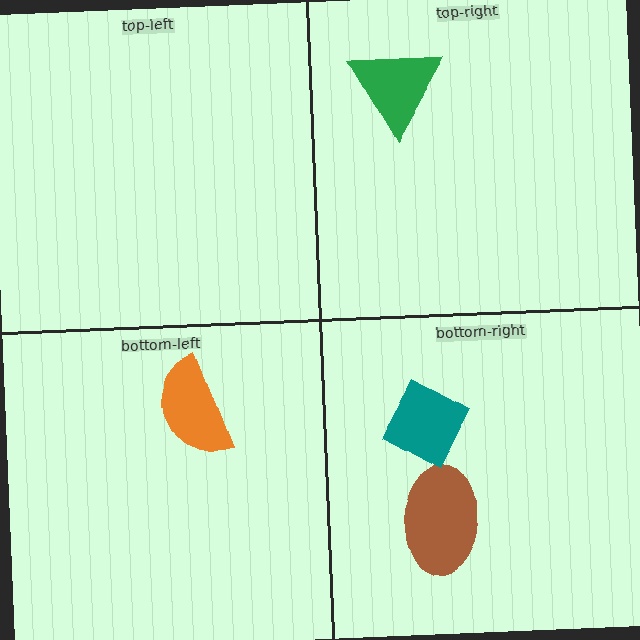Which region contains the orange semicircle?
The bottom-left region.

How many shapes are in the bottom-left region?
1.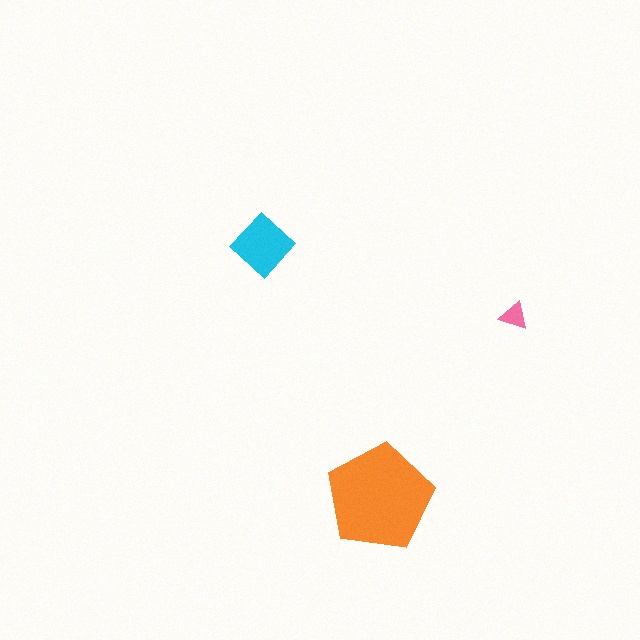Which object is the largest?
The orange pentagon.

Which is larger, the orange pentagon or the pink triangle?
The orange pentagon.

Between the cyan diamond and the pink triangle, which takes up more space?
The cyan diamond.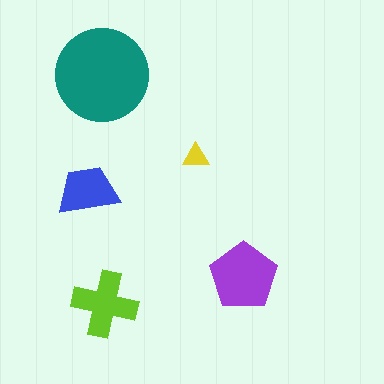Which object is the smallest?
The yellow triangle.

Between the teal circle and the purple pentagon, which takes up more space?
The teal circle.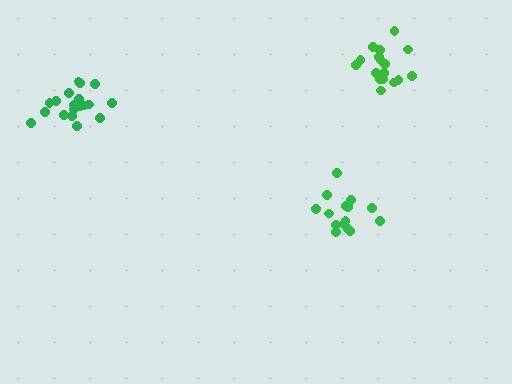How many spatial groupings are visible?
There are 3 spatial groupings.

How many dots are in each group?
Group 1: 17 dots, Group 2: 19 dots, Group 3: 15 dots (51 total).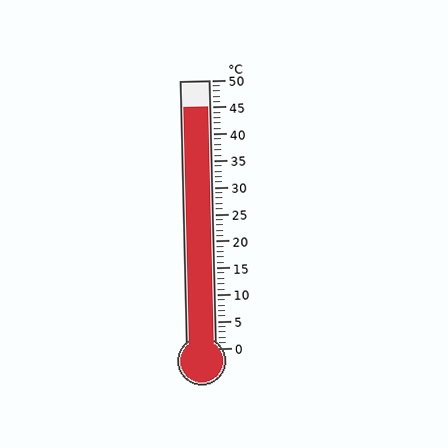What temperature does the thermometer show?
The thermometer shows approximately 45°C.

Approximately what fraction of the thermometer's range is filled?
The thermometer is filled to approximately 90% of its range.